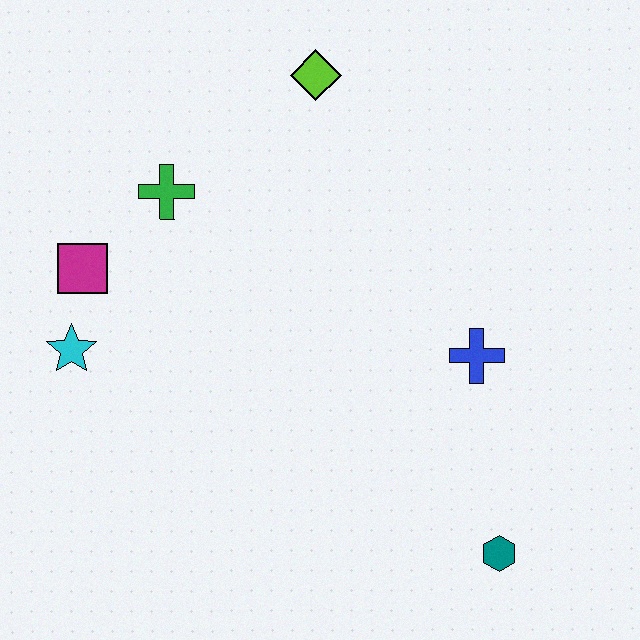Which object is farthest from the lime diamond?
The teal hexagon is farthest from the lime diamond.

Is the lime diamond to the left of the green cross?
No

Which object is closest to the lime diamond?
The green cross is closest to the lime diamond.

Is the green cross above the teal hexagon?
Yes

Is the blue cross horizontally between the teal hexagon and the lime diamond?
Yes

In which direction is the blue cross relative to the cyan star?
The blue cross is to the right of the cyan star.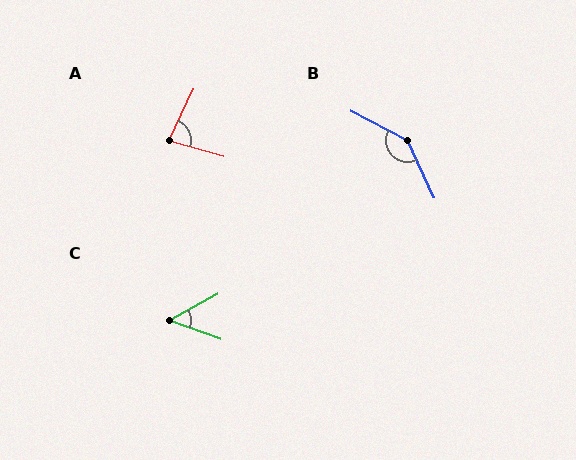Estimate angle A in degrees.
Approximately 81 degrees.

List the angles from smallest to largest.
C (48°), A (81°), B (143°).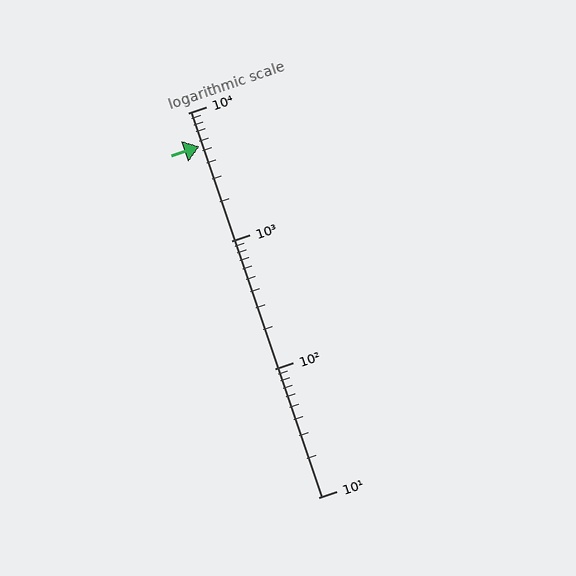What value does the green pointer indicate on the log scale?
The pointer indicates approximately 5500.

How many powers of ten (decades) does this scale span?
The scale spans 3 decades, from 10 to 10000.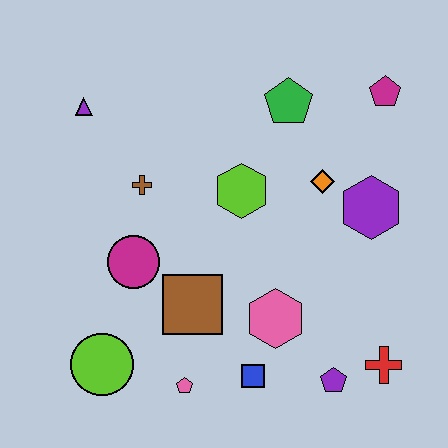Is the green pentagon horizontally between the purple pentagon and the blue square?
Yes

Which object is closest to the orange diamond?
The purple hexagon is closest to the orange diamond.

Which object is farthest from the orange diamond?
The lime circle is farthest from the orange diamond.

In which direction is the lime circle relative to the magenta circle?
The lime circle is below the magenta circle.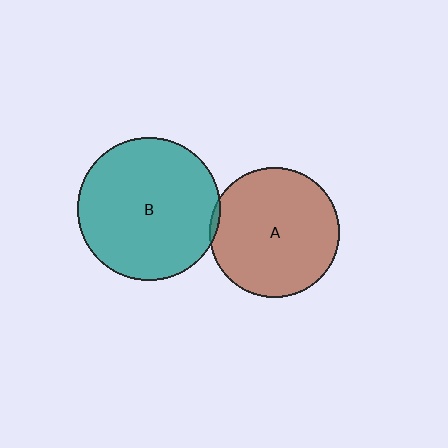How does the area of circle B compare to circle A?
Approximately 1.2 times.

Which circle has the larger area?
Circle B (teal).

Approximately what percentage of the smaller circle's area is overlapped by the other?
Approximately 5%.